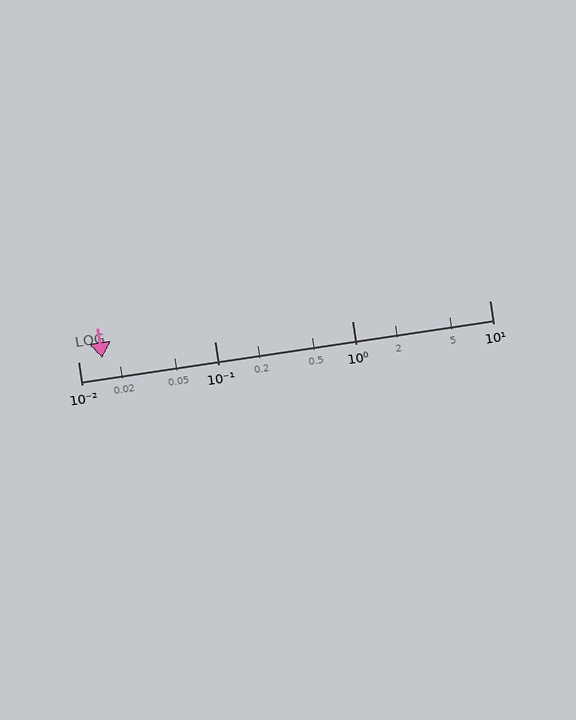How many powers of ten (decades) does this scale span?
The scale spans 3 decades, from 0.01 to 10.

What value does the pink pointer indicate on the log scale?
The pointer indicates approximately 0.015.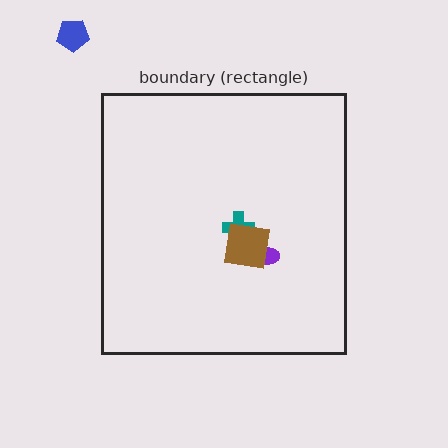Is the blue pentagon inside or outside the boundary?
Outside.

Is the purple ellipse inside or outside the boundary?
Inside.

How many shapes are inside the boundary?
3 inside, 1 outside.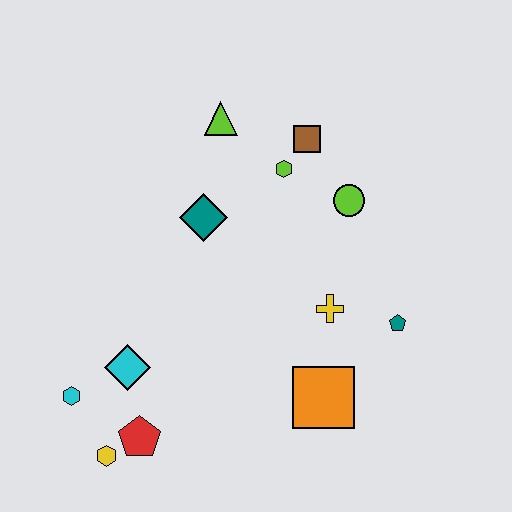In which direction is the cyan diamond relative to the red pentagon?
The cyan diamond is above the red pentagon.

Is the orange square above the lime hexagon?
No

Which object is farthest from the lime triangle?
The yellow hexagon is farthest from the lime triangle.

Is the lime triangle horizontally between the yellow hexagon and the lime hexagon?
Yes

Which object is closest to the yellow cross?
The teal pentagon is closest to the yellow cross.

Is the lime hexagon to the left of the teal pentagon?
Yes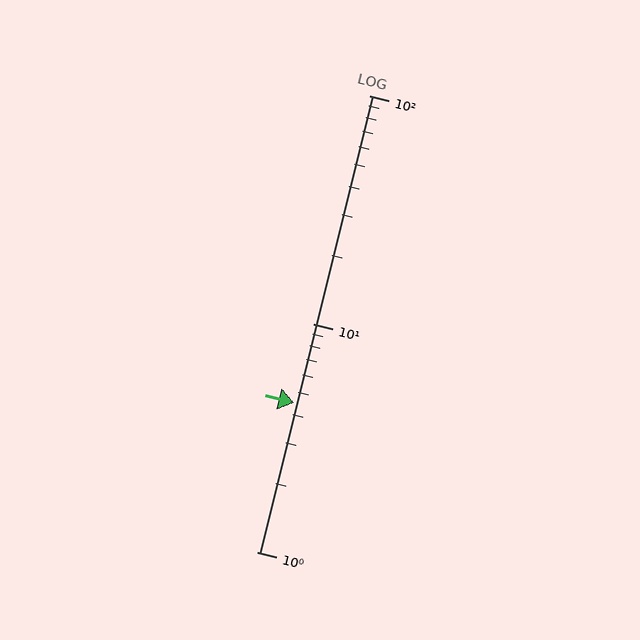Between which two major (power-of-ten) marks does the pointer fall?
The pointer is between 1 and 10.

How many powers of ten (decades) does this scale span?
The scale spans 2 decades, from 1 to 100.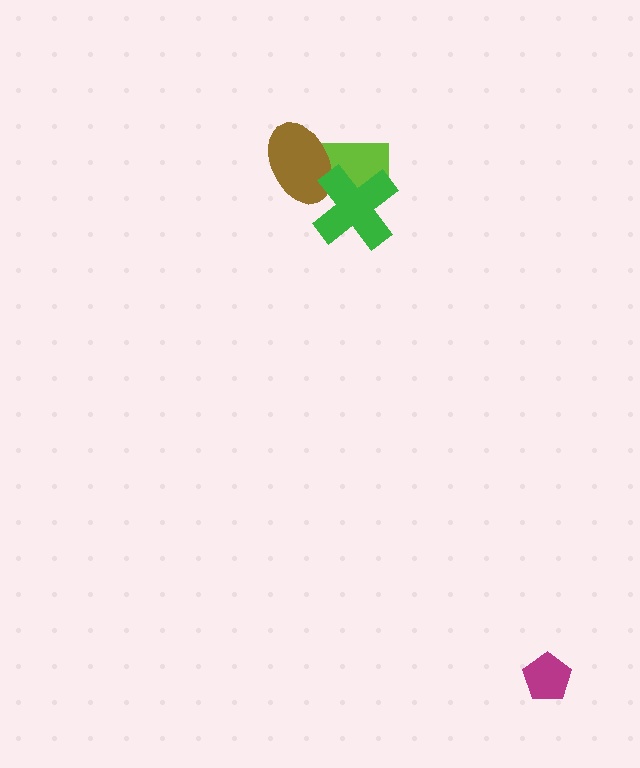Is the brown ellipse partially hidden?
Yes, it is partially covered by another shape.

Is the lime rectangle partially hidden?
Yes, it is partially covered by another shape.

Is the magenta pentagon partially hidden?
No, no other shape covers it.